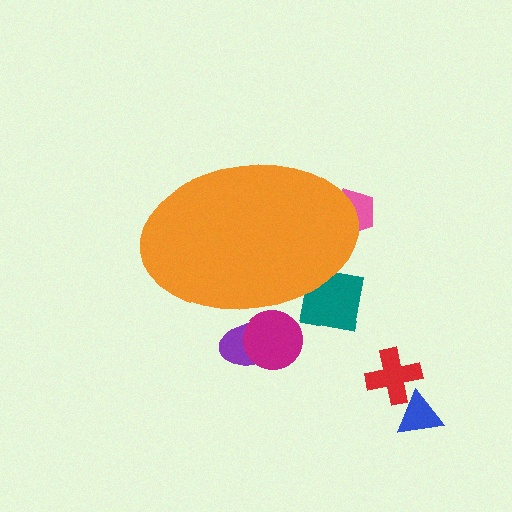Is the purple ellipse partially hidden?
Yes, the purple ellipse is partially hidden behind the orange ellipse.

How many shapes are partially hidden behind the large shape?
4 shapes are partially hidden.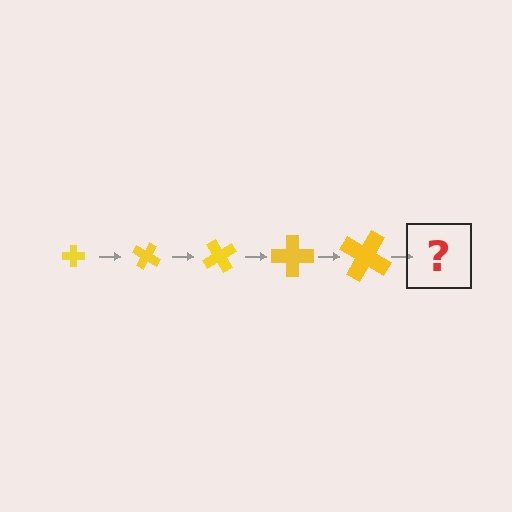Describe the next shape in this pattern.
It should be a cross, larger than the previous one and rotated 150 degrees from the start.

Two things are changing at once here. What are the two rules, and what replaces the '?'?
The two rules are that the cross grows larger each step and it rotates 30 degrees each step. The '?' should be a cross, larger than the previous one and rotated 150 degrees from the start.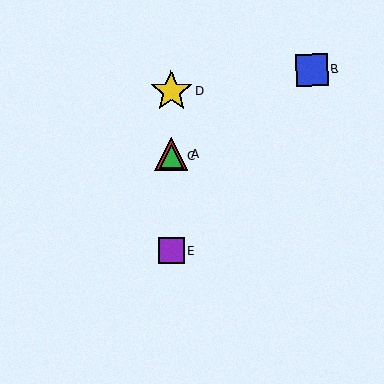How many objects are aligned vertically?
4 objects (A, C, D, E) are aligned vertically.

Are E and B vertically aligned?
No, E is at x≈172 and B is at x≈312.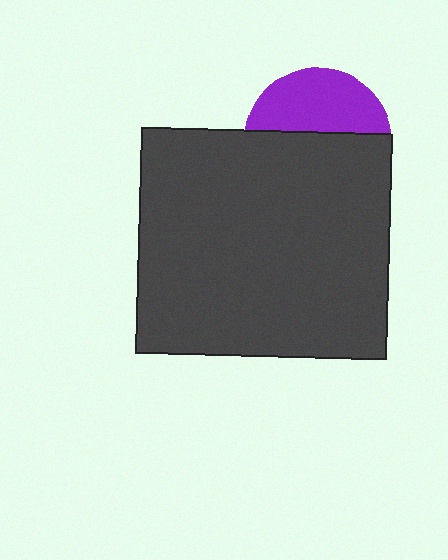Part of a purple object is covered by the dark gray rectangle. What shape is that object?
It is a circle.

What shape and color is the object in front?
The object in front is a dark gray rectangle.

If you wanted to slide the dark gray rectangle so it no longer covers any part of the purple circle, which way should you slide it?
Slide it down — that is the most direct way to separate the two shapes.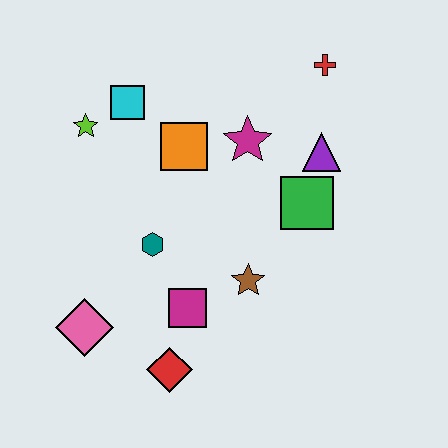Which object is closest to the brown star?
The magenta square is closest to the brown star.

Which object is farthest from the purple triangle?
The pink diamond is farthest from the purple triangle.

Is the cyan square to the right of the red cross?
No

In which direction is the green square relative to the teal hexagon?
The green square is to the right of the teal hexagon.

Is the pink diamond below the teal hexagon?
Yes